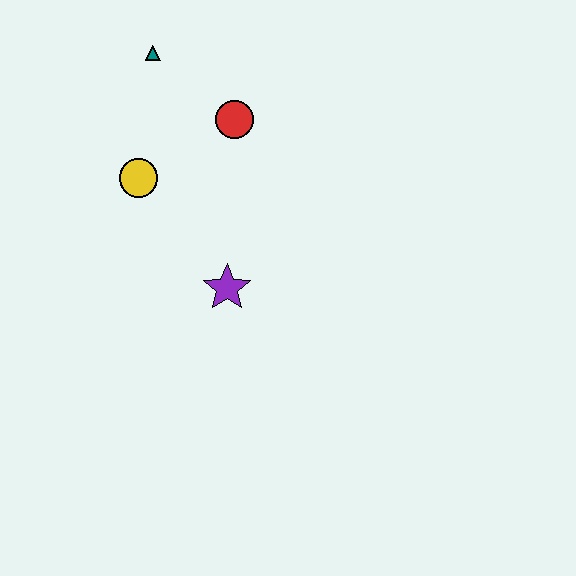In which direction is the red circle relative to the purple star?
The red circle is above the purple star.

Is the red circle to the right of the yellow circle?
Yes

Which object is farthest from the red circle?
The purple star is farthest from the red circle.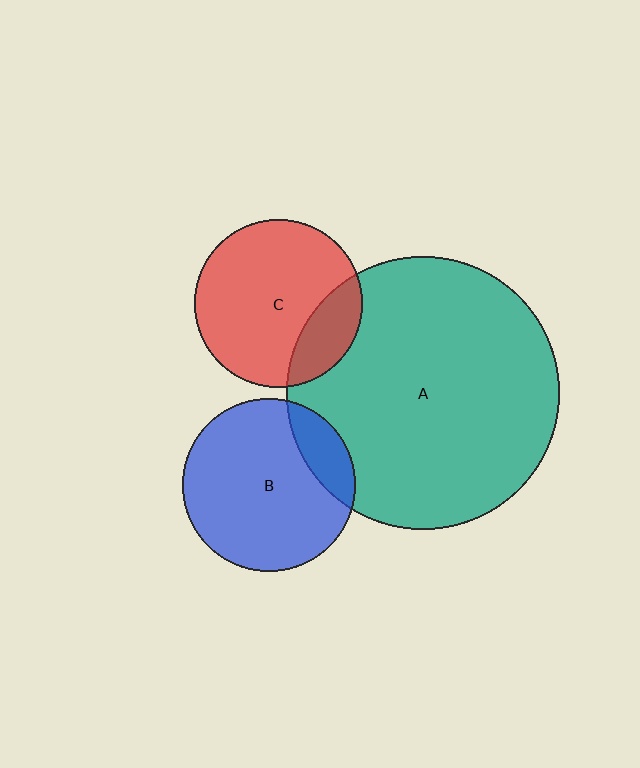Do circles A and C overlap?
Yes.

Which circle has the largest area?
Circle A (teal).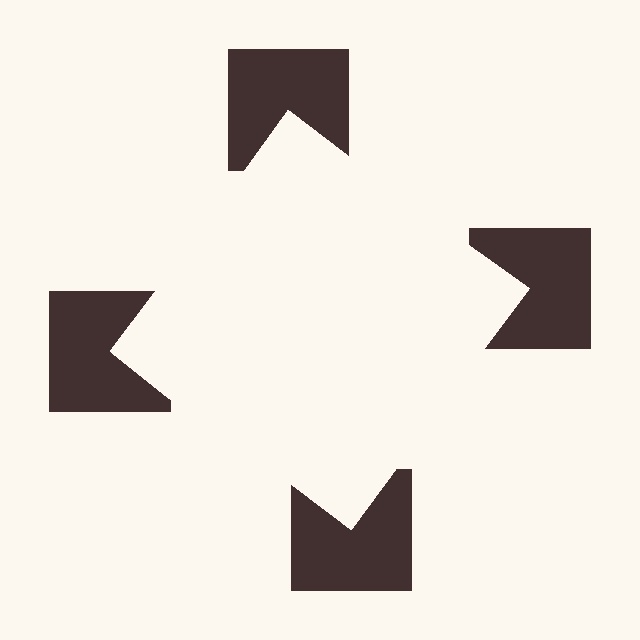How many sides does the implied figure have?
4 sides.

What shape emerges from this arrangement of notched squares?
An illusory square — its edges are inferred from the aligned wedge cuts in the notched squares, not physically drawn.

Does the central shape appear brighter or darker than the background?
It typically appears slightly brighter than the background, even though no actual brightness change is drawn.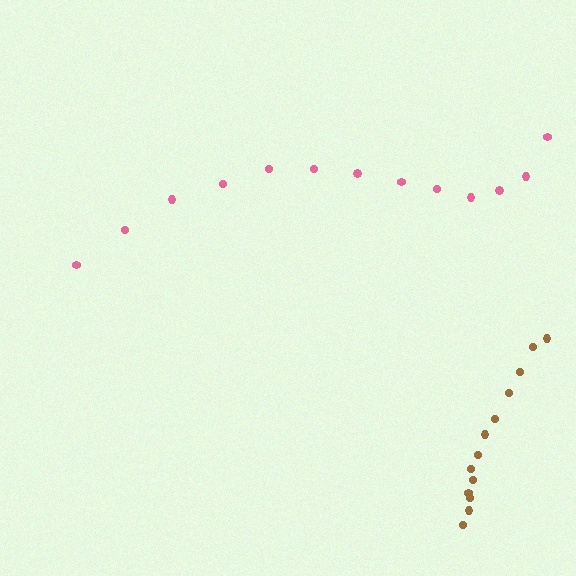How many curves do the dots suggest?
There are 2 distinct paths.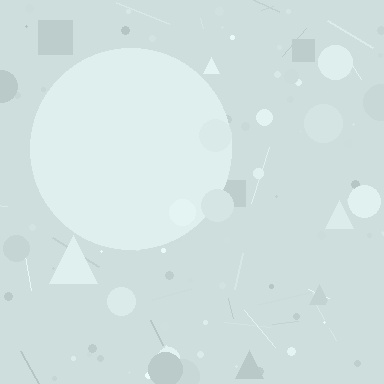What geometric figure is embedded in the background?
A circle is embedded in the background.